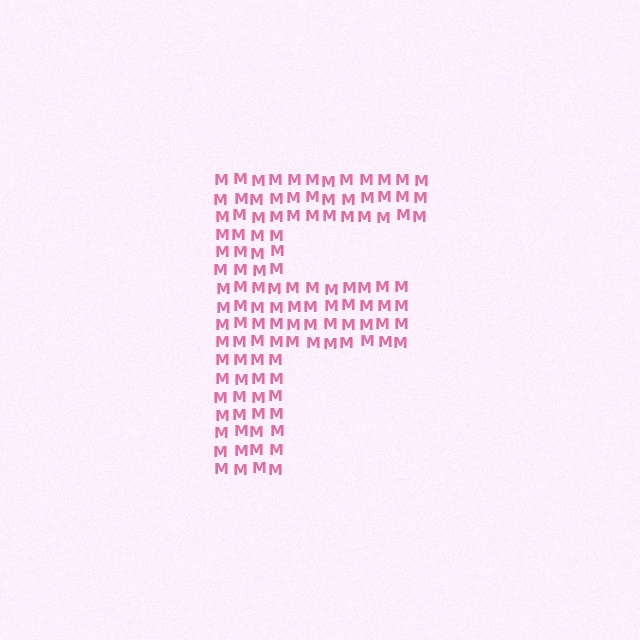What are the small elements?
The small elements are letter M's.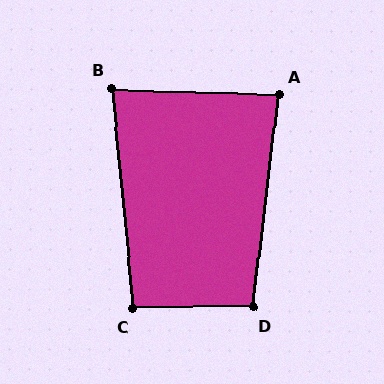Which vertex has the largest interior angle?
D, at approximately 97 degrees.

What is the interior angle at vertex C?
Approximately 95 degrees (approximately right).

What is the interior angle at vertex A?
Approximately 85 degrees (approximately right).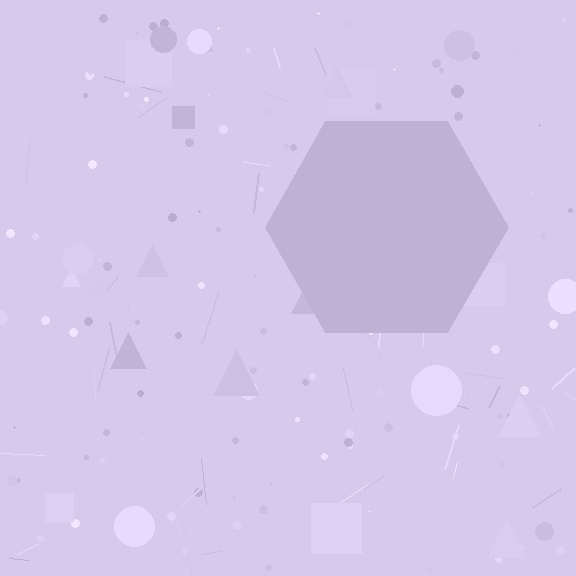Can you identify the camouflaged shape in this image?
The camouflaged shape is a hexagon.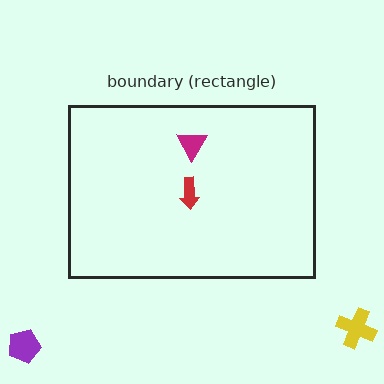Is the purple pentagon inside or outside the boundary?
Outside.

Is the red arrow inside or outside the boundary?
Inside.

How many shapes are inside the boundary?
2 inside, 2 outside.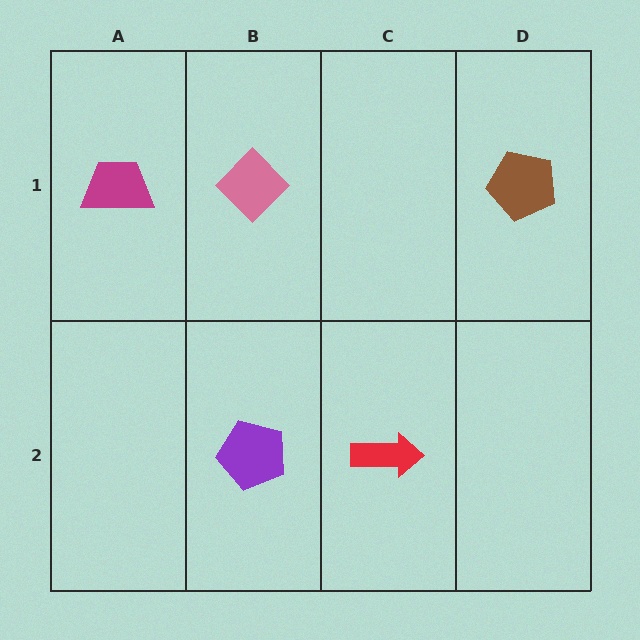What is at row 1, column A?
A magenta trapezoid.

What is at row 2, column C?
A red arrow.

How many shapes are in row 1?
3 shapes.